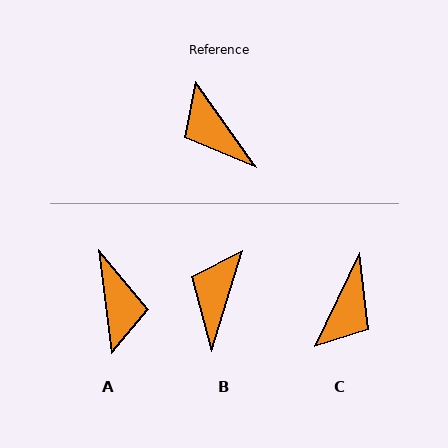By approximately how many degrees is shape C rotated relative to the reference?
Approximately 119 degrees counter-clockwise.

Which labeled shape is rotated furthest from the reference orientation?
A, about 151 degrees away.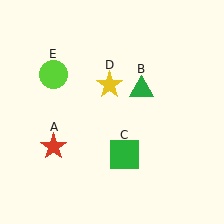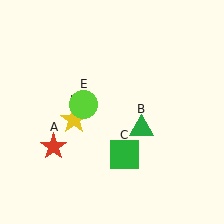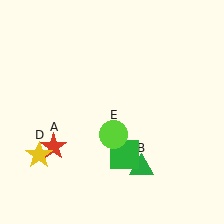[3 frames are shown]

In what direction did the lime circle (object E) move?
The lime circle (object E) moved down and to the right.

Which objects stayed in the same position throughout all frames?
Red star (object A) and green square (object C) remained stationary.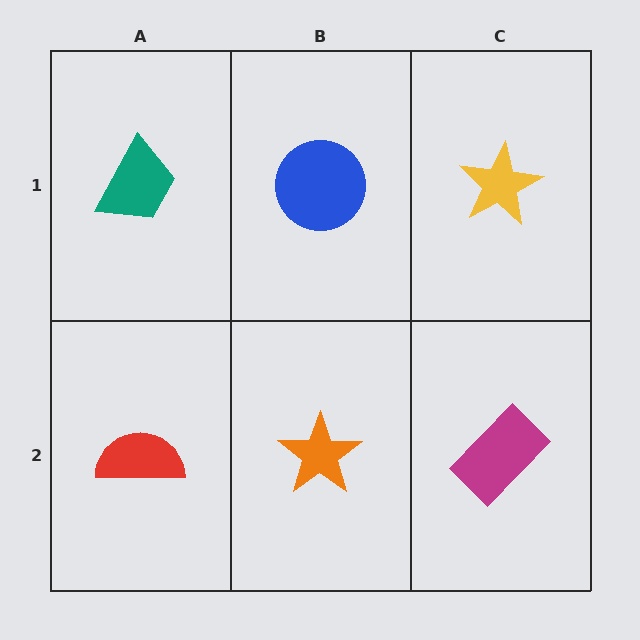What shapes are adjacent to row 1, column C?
A magenta rectangle (row 2, column C), a blue circle (row 1, column B).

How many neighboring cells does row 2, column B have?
3.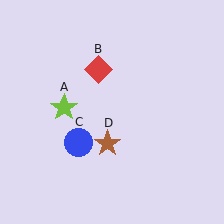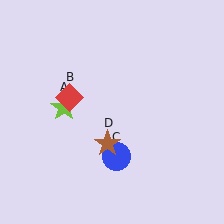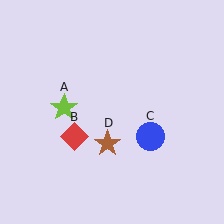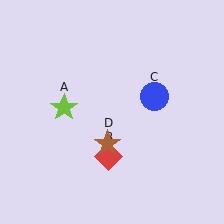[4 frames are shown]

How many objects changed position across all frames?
2 objects changed position: red diamond (object B), blue circle (object C).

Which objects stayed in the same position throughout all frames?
Lime star (object A) and brown star (object D) remained stationary.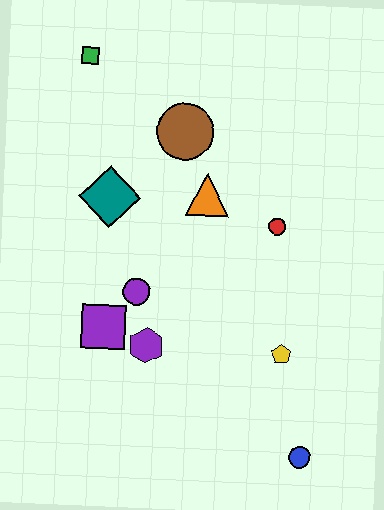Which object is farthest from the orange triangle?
The blue circle is farthest from the orange triangle.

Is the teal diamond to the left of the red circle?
Yes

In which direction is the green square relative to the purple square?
The green square is above the purple square.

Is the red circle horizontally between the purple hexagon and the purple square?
No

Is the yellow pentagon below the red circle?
Yes